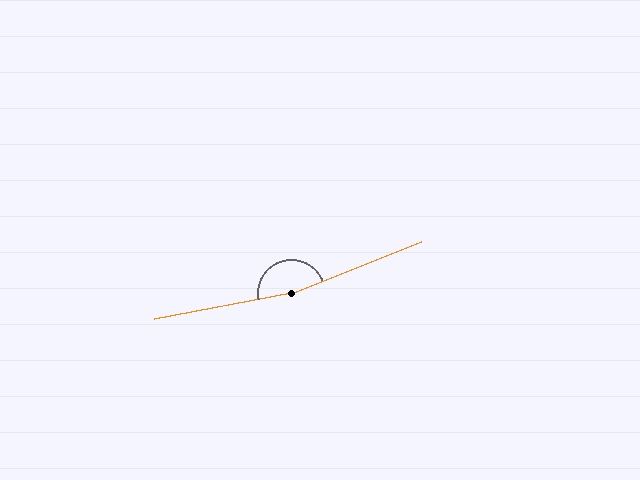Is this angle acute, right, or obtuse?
It is obtuse.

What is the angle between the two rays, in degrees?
Approximately 169 degrees.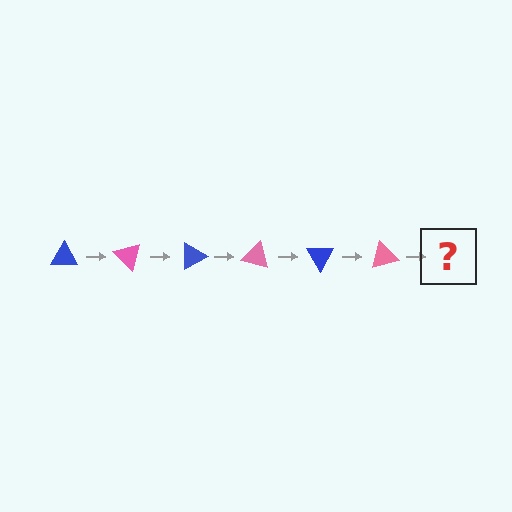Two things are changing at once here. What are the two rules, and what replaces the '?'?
The two rules are that it rotates 45 degrees each step and the color cycles through blue and pink. The '?' should be a blue triangle, rotated 270 degrees from the start.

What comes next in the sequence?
The next element should be a blue triangle, rotated 270 degrees from the start.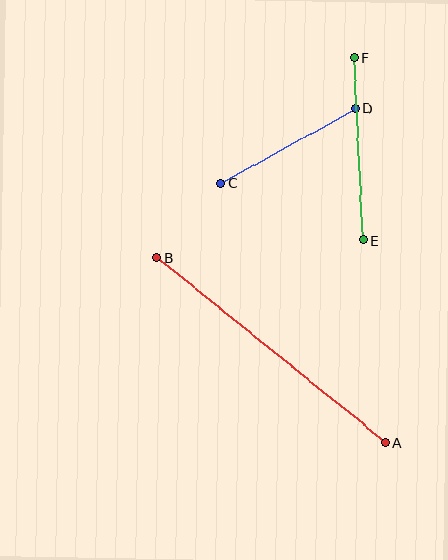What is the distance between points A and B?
The distance is approximately 294 pixels.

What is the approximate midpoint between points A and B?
The midpoint is at approximately (271, 350) pixels.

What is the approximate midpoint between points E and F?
The midpoint is at approximately (358, 149) pixels.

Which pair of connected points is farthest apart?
Points A and B are farthest apart.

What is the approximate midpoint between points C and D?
The midpoint is at approximately (288, 146) pixels.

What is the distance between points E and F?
The distance is approximately 182 pixels.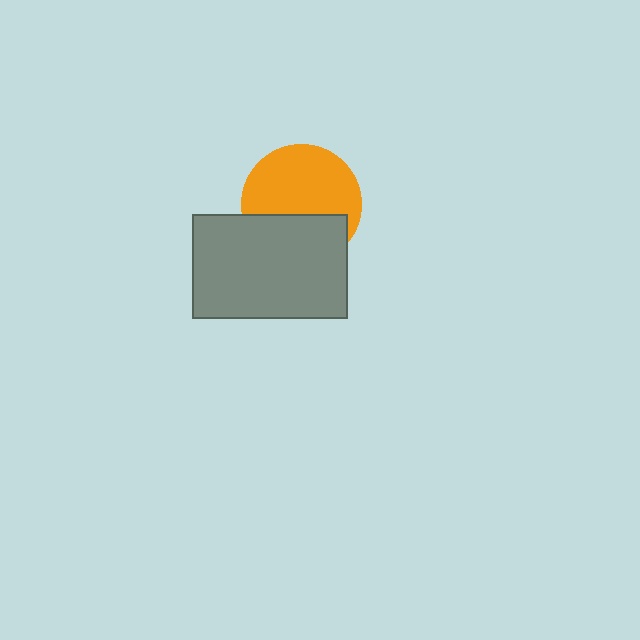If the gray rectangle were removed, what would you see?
You would see the complete orange circle.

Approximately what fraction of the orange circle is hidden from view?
Roughly 38% of the orange circle is hidden behind the gray rectangle.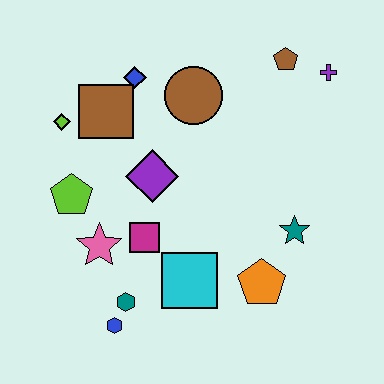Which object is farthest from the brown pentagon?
The blue hexagon is farthest from the brown pentagon.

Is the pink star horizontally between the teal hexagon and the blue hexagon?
No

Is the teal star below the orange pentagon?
No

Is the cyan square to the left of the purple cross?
Yes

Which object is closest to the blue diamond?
The brown square is closest to the blue diamond.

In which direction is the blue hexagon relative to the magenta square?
The blue hexagon is below the magenta square.